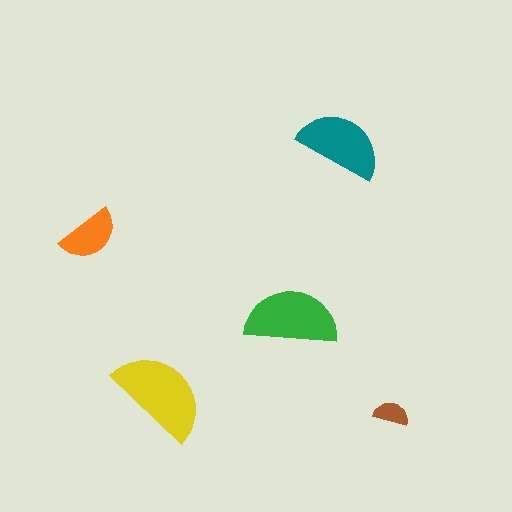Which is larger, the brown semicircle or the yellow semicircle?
The yellow one.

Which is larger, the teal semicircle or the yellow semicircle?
The yellow one.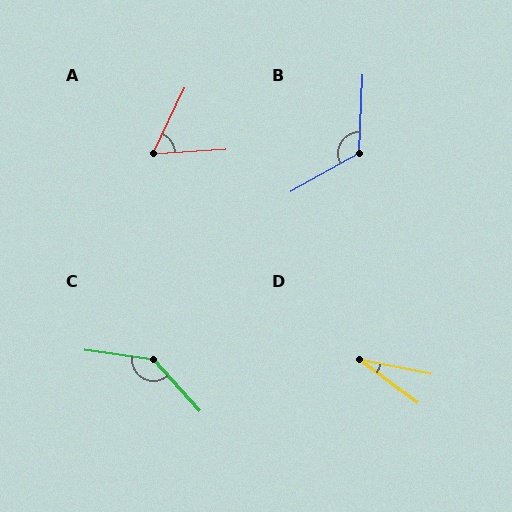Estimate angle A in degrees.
Approximately 61 degrees.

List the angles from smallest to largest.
D (25°), A (61°), B (122°), C (140°).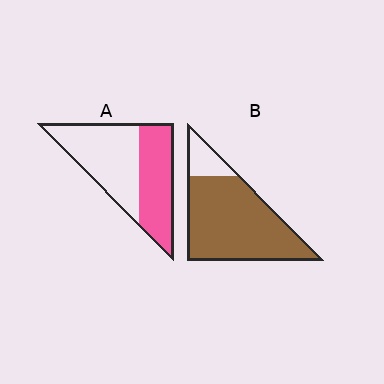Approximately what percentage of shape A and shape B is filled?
A is approximately 45% and B is approximately 85%.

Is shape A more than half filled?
No.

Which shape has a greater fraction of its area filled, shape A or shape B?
Shape B.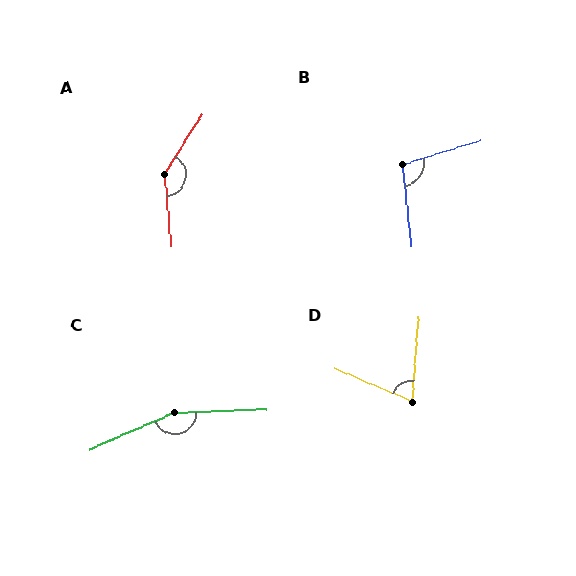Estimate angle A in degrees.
Approximately 143 degrees.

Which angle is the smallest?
D, at approximately 72 degrees.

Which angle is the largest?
C, at approximately 158 degrees.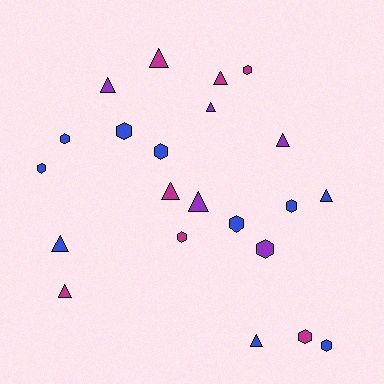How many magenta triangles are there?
There are 4 magenta triangles.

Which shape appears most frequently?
Hexagon, with 11 objects.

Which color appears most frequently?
Blue, with 10 objects.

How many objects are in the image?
There are 22 objects.